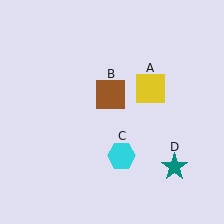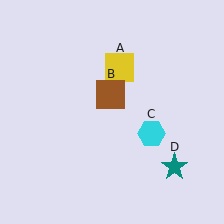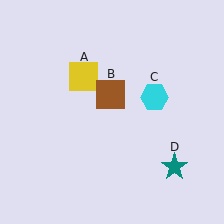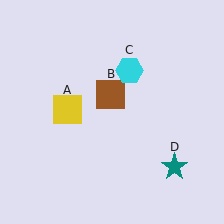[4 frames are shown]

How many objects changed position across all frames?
2 objects changed position: yellow square (object A), cyan hexagon (object C).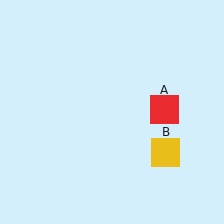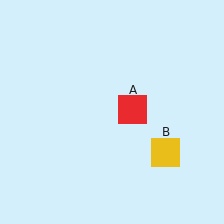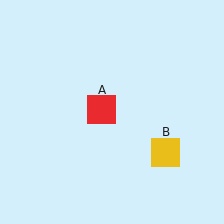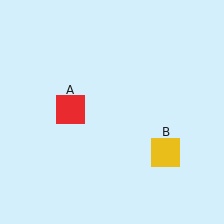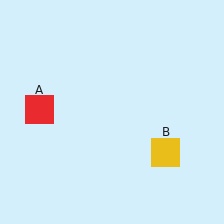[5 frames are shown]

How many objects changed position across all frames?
1 object changed position: red square (object A).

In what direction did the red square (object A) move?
The red square (object A) moved left.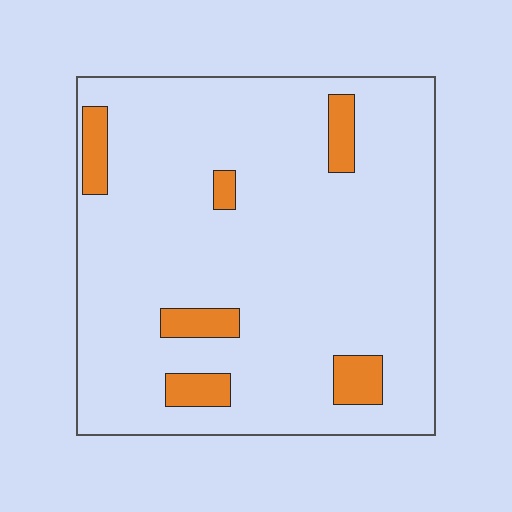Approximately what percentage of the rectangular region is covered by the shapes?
Approximately 10%.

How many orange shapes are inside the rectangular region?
6.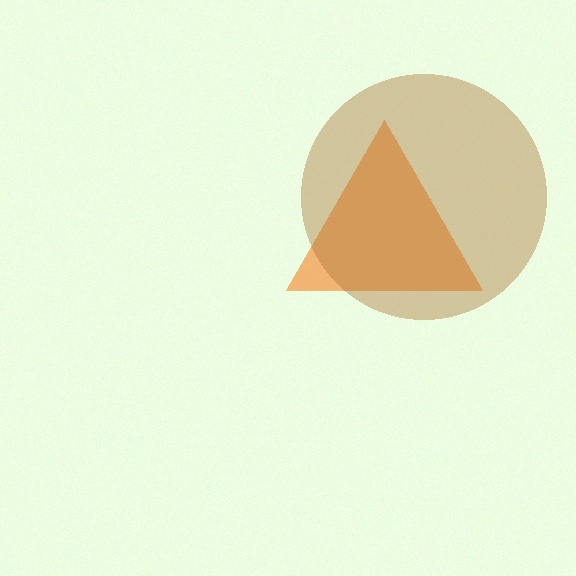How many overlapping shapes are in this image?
There are 2 overlapping shapes in the image.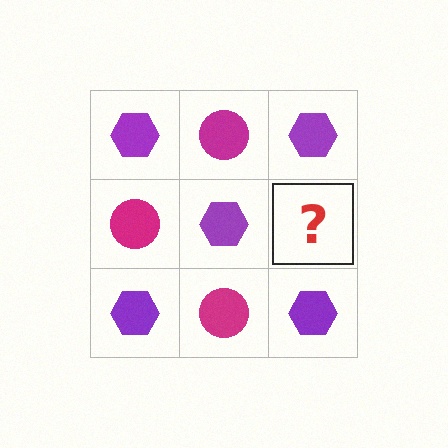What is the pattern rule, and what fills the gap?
The rule is that it alternates purple hexagon and magenta circle in a checkerboard pattern. The gap should be filled with a magenta circle.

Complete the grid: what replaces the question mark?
The question mark should be replaced with a magenta circle.